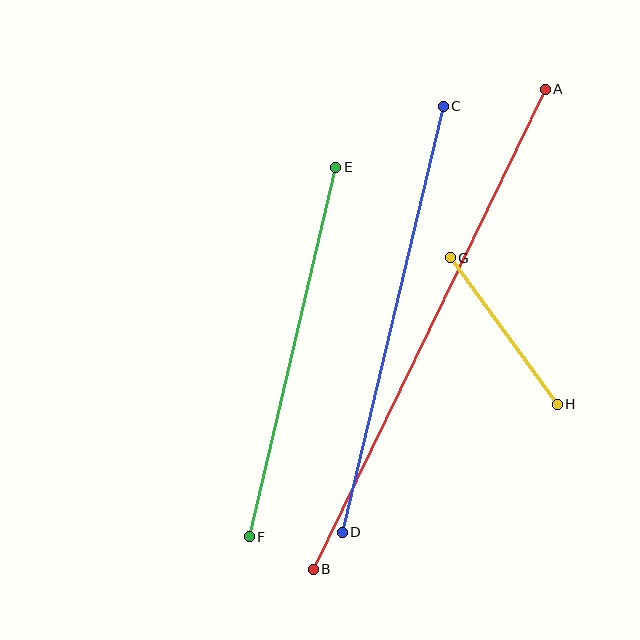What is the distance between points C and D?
The distance is approximately 438 pixels.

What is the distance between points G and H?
The distance is approximately 181 pixels.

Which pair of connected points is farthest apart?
Points A and B are farthest apart.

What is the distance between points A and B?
The distance is approximately 533 pixels.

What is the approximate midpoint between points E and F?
The midpoint is at approximately (293, 352) pixels.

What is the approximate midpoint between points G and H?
The midpoint is at approximately (504, 331) pixels.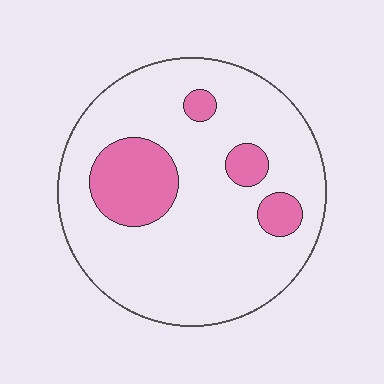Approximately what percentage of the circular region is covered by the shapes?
Approximately 20%.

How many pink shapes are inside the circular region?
4.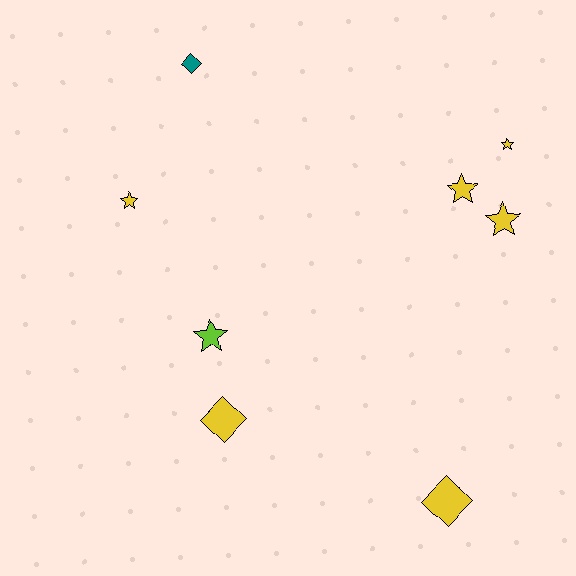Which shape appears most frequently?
Star, with 5 objects.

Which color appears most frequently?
Yellow, with 6 objects.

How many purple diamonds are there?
There are no purple diamonds.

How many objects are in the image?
There are 8 objects.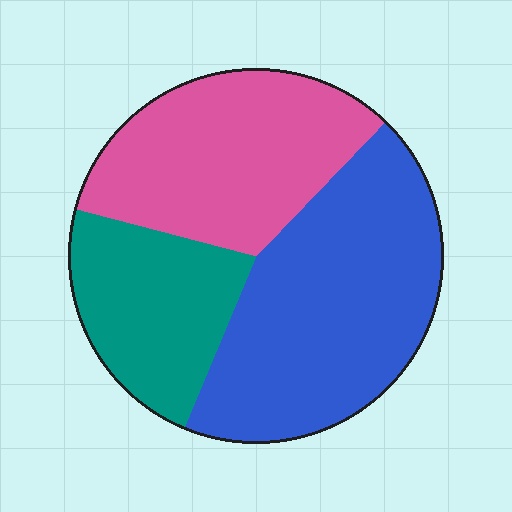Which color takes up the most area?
Blue, at roughly 45%.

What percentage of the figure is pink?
Pink covers 33% of the figure.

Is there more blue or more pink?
Blue.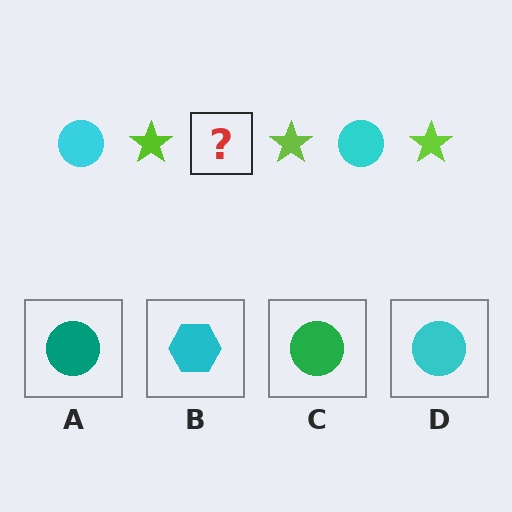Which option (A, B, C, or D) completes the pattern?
D.